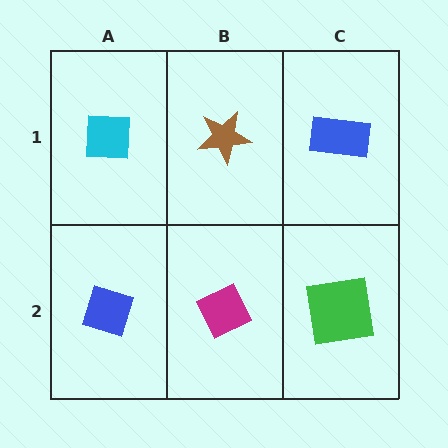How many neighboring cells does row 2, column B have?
3.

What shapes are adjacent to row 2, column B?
A brown star (row 1, column B), a blue diamond (row 2, column A), a green square (row 2, column C).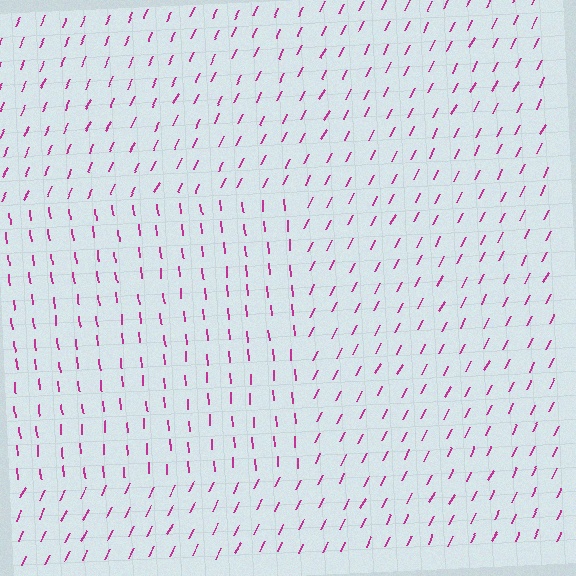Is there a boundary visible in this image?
Yes, there is a texture boundary formed by a change in line orientation.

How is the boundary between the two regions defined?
The boundary is defined purely by a change in line orientation (approximately 31 degrees difference). All lines are the same color and thickness.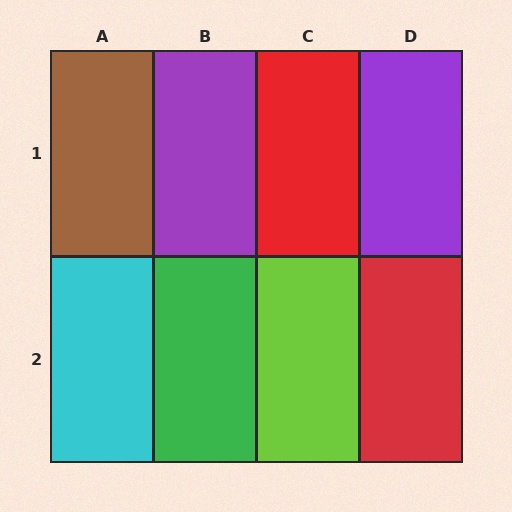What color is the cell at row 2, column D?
Red.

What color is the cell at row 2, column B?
Green.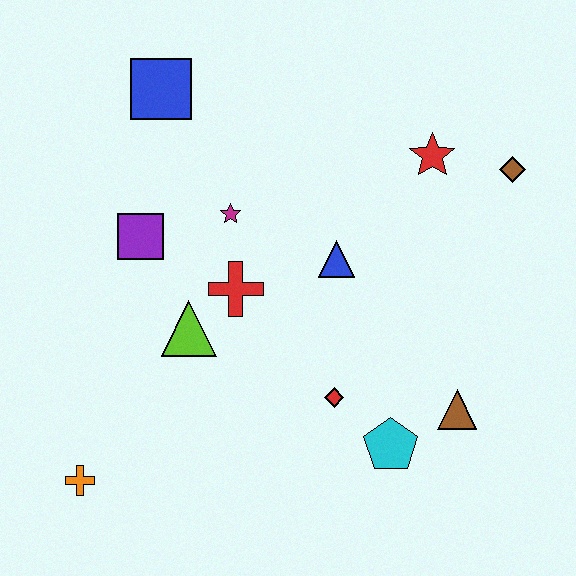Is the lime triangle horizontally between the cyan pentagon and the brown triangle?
No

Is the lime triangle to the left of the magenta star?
Yes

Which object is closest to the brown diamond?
The red star is closest to the brown diamond.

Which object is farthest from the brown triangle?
The blue square is farthest from the brown triangle.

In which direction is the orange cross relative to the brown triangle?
The orange cross is to the left of the brown triangle.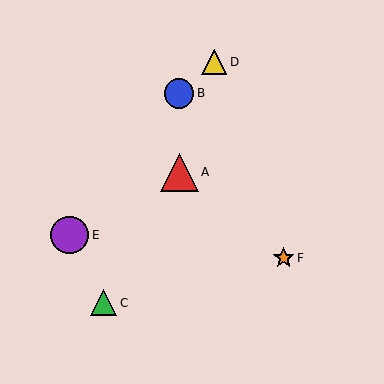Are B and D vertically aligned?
No, B is at x≈179 and D is at x≈214.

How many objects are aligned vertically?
2 objects (A, B) are aligned vertically.